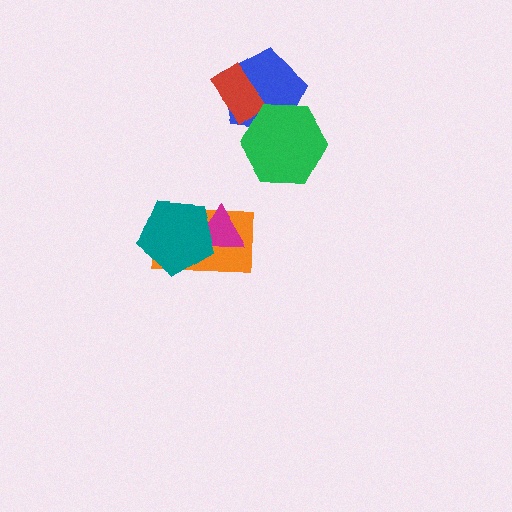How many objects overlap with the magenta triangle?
2 objects overlap with the magenta triangle.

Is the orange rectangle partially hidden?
Yes, it is partially covered by another shape.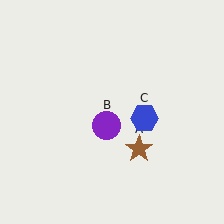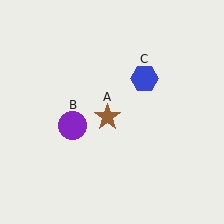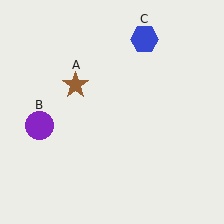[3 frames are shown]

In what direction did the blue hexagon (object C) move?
The blue hexagon (object C) moved up.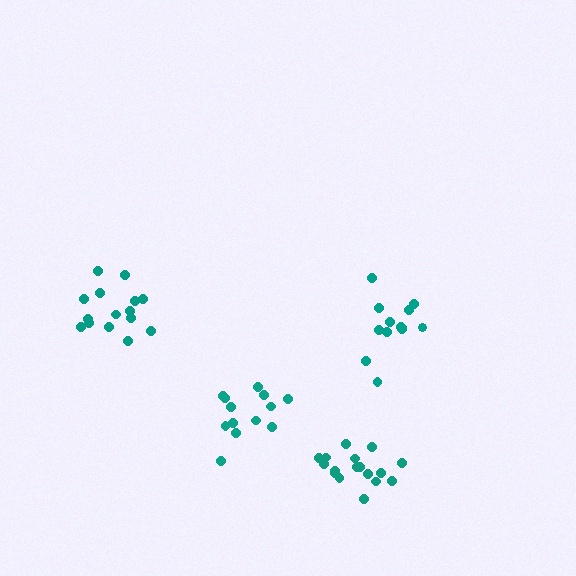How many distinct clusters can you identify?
There are 4 distinct clusters.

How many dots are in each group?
Group 1: 13 dots, Group 2: 15 dots, Group 3: 17 dots, Group 4: 13 dots (58 total).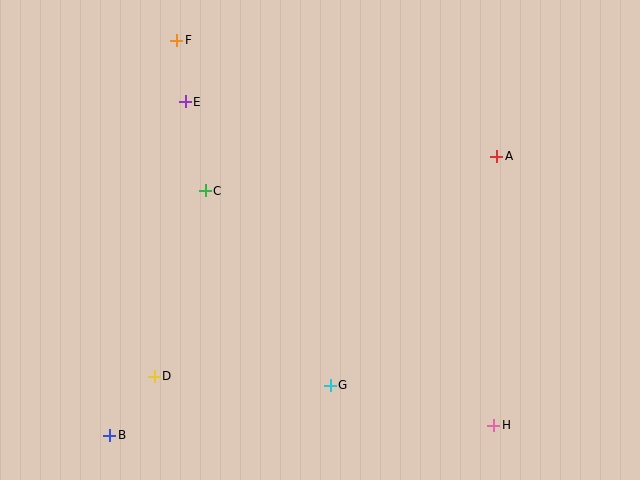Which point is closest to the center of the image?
Point C at (205, 191) is closest to the center.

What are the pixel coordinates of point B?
Point B is at (110, 435).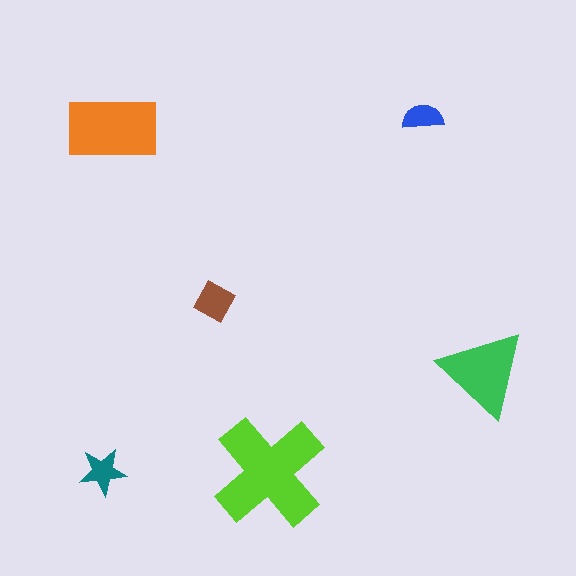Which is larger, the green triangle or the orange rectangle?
The orange rectangle.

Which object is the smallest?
The blue semicircle.